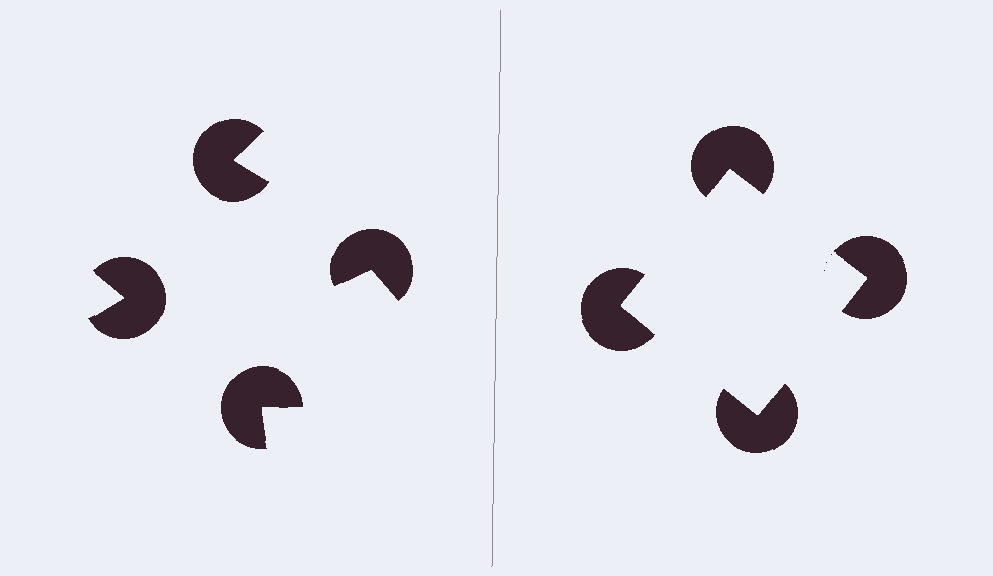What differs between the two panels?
The pac-man discs are positioned identically on both sides; only the wedge orientations differ. On the right they align to a square; on the left they are misaligned.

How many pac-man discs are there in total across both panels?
8 — 4 on each side.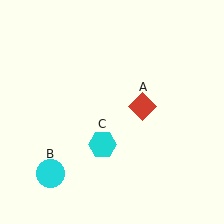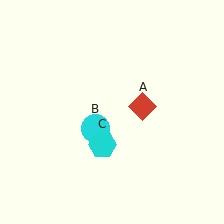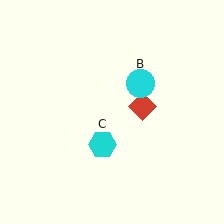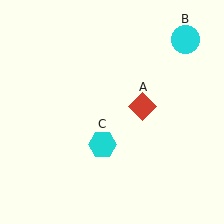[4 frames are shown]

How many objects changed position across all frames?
1 object changed position: cyan circle (object B).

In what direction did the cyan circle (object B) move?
The cyan circle (object B) moved up and to the right.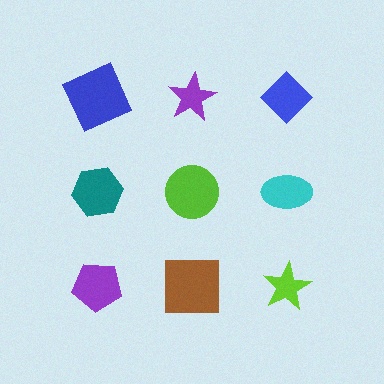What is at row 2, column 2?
A lime circle.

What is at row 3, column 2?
A brown square.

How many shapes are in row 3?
3 shapes.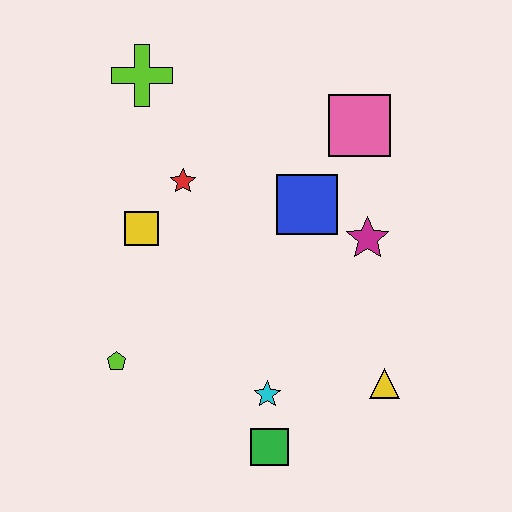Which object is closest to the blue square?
The magenta star is closest to the blue square.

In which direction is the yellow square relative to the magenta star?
The yellow square is to the left of the magenta star.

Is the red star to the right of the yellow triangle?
No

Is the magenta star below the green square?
No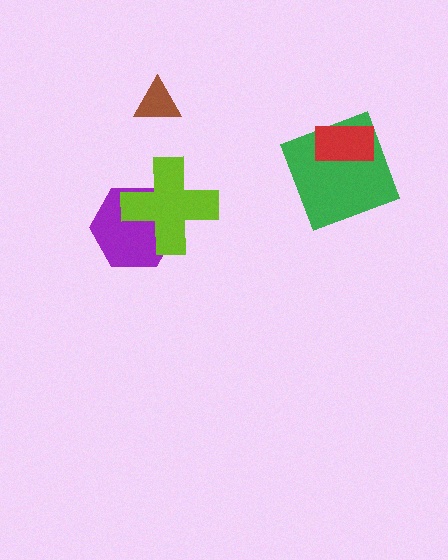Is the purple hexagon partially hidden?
Yes, it is partially covered by another shape.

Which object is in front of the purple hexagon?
The lime cross is in front of the purple hexagon.